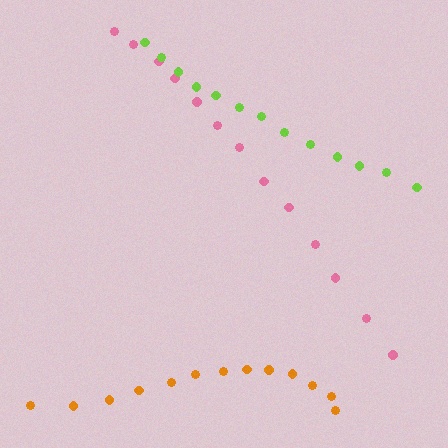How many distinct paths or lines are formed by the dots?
There are 3 distinct paths.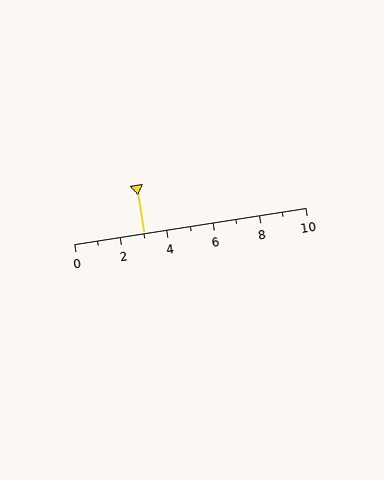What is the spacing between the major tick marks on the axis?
The major ticks are spaced 2 apart.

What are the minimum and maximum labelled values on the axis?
The axis runs from 0 to 10.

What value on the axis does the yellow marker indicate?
The marker indicates approximately 3.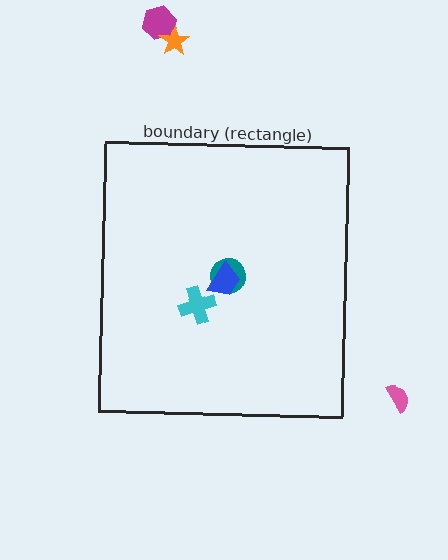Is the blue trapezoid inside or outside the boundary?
Inside.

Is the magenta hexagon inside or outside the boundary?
Outside.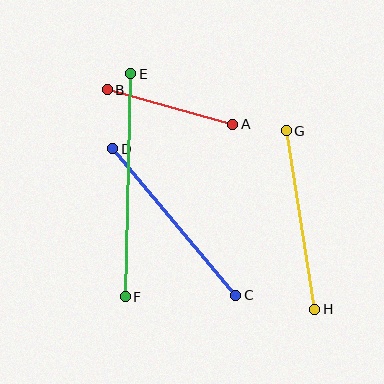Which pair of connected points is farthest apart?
Points E and F are farthest apart.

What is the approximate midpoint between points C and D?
The midpoint is at approximately (174, 222) pixels.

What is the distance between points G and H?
The distance is approximately 181 pixels.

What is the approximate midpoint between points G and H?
The midpoint is at approximately (301, 220) pixels.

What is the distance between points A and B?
The distance is approximately 130 pixels.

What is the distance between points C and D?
The distance is approximately 191 pixels.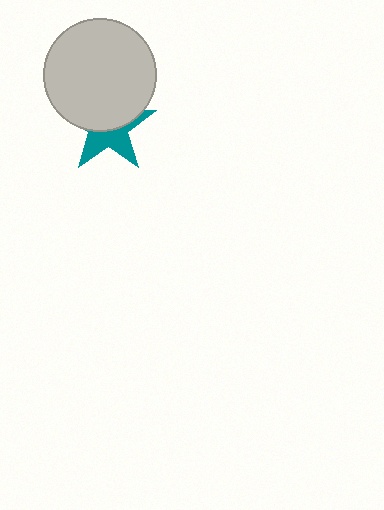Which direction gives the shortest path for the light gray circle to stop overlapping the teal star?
Moving up gives the shortest separation.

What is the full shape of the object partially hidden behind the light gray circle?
The partially hidden object is a teal star.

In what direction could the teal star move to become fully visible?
The teal star could move down. That would shift it out from behind the light gray circle entirely.